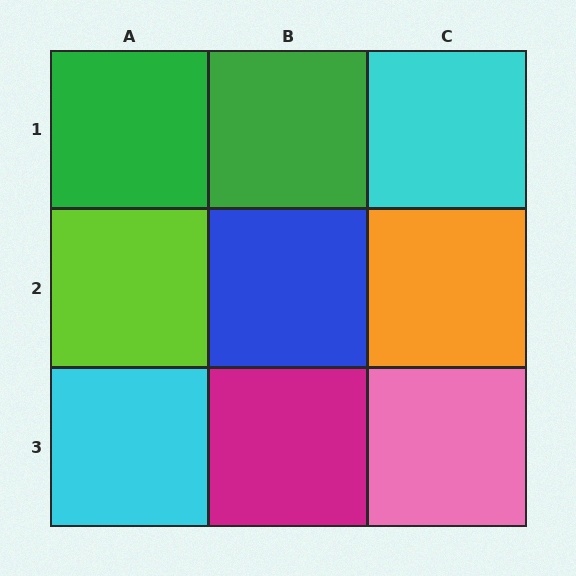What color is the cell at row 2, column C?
Orange.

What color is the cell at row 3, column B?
Magenta.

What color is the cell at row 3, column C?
Pink.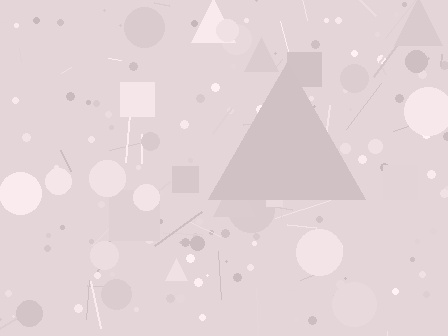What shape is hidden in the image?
A triangle is hidden in the image.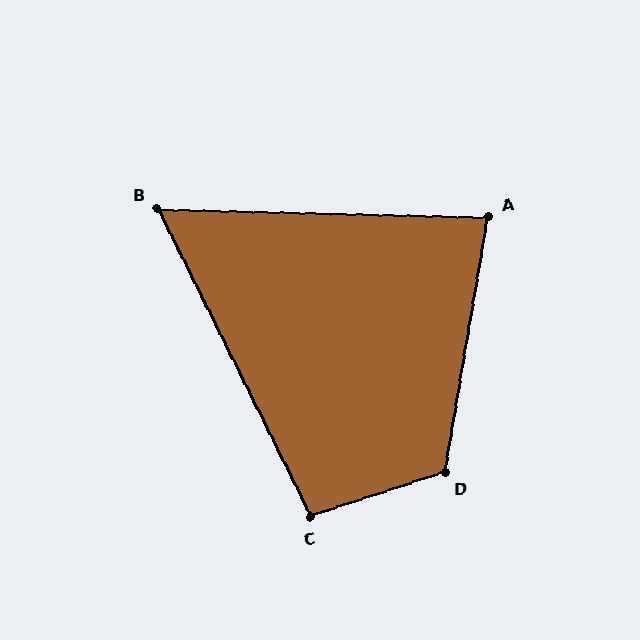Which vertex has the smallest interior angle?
B, at approximately 62 degrees.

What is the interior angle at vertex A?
Approximately 82 degrees (acute).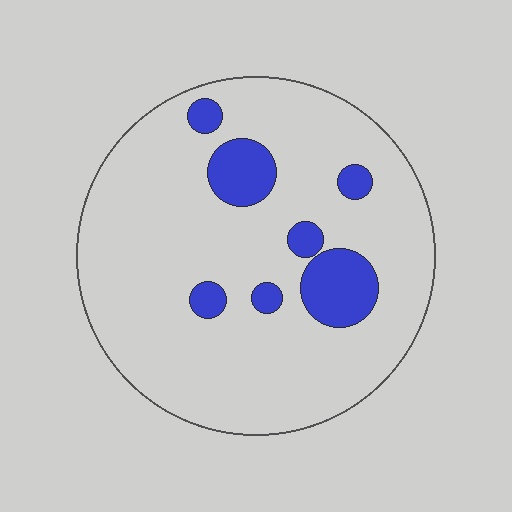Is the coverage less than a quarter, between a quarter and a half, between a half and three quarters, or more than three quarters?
Less than a quarter.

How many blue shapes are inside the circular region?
7.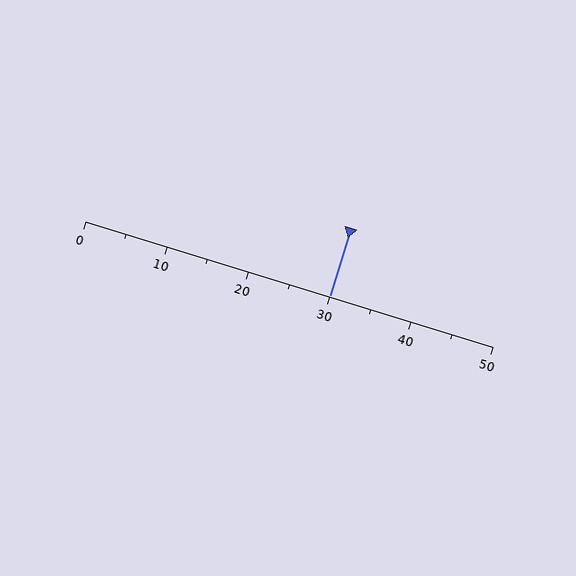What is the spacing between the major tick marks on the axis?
The major ticks are spaced 10 apart.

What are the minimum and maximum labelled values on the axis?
The axis runs from 0 to 50.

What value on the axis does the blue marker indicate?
The marker indicates approximately 30.